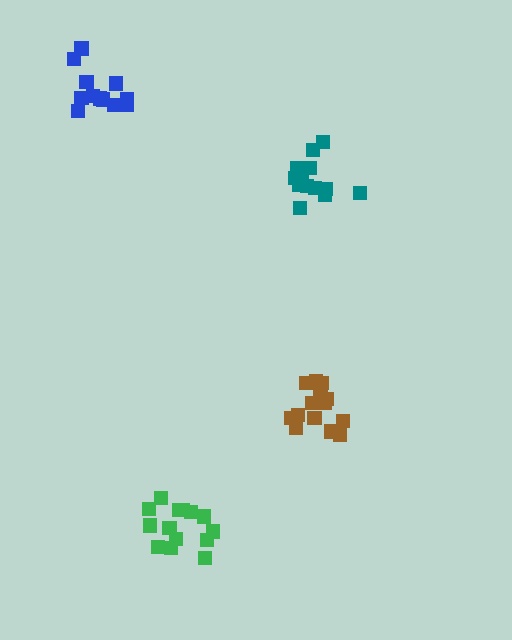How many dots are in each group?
Group 1: 14 dots, Group 2: 12 dots, Group 3: 14 dots, Group 4: 14 dots (54 total).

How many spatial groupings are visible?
There are 4 spatial groupings.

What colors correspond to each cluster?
The clusters are colored: green, blue, brown, teal.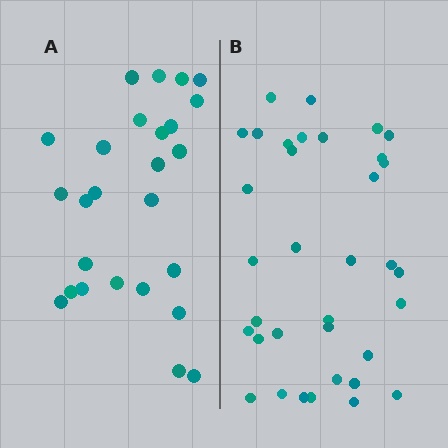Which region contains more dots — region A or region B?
Region B (the right region) has more dots.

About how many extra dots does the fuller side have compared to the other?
Region B has roughly 8 or so more dots than region A.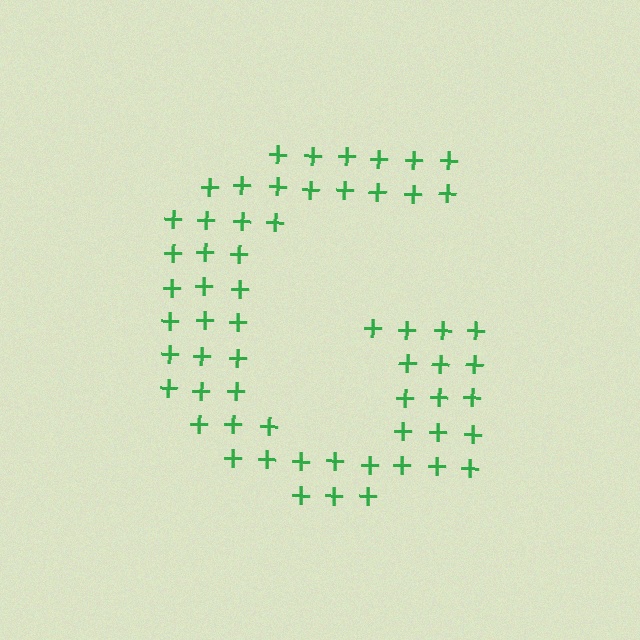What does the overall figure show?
The overall figure shows the letter G.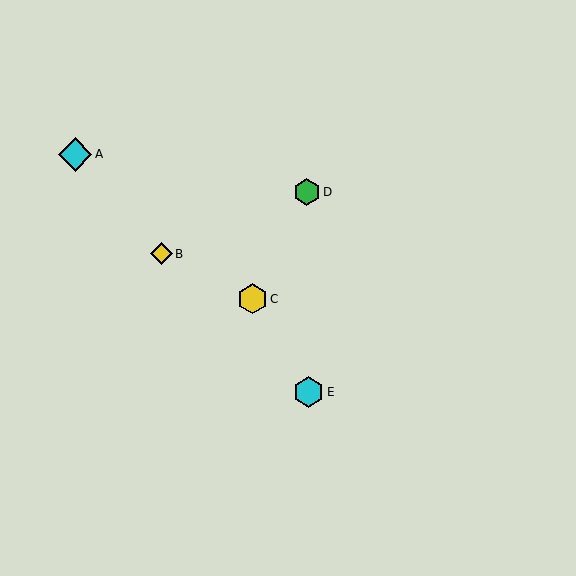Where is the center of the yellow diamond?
The center of the yellow diamond is at (162, 254).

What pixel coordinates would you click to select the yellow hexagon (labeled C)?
Click at (252, 299) to select the yellow hexagon C.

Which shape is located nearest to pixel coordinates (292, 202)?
The green hexagon (labeled D) at (307, 192) is nearest to that location.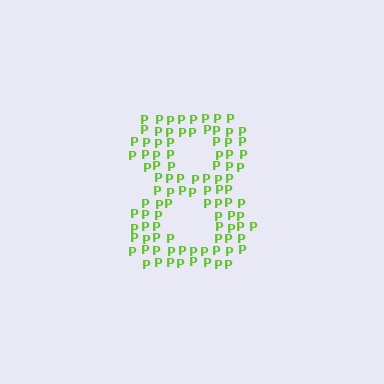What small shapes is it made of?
It is made of small letter P's.